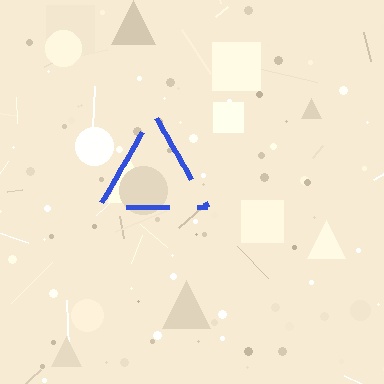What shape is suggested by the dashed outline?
The dashed outline suggests a triangle.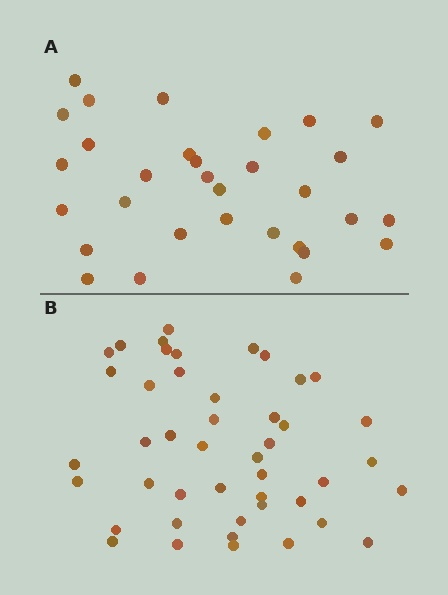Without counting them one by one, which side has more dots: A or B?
Region B (the bottom region) has more dots.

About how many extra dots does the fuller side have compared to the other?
Region B has approximately 15 more dots than region A.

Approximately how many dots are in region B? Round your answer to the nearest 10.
About 40 dots. (The exact count is 45, which rounds to 40.)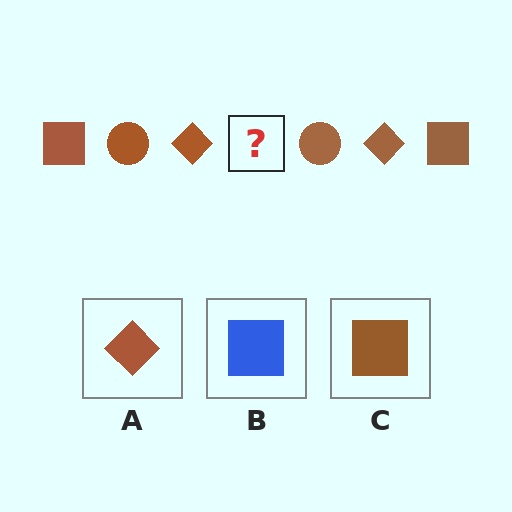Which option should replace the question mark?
Option C.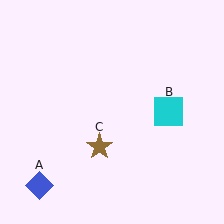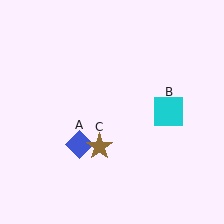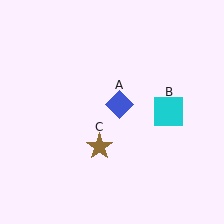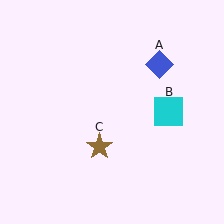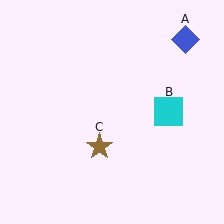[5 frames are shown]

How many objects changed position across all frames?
1 object changed position: blue diamond (object A).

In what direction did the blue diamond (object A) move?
The blue diamond (object A) moved up and to the right.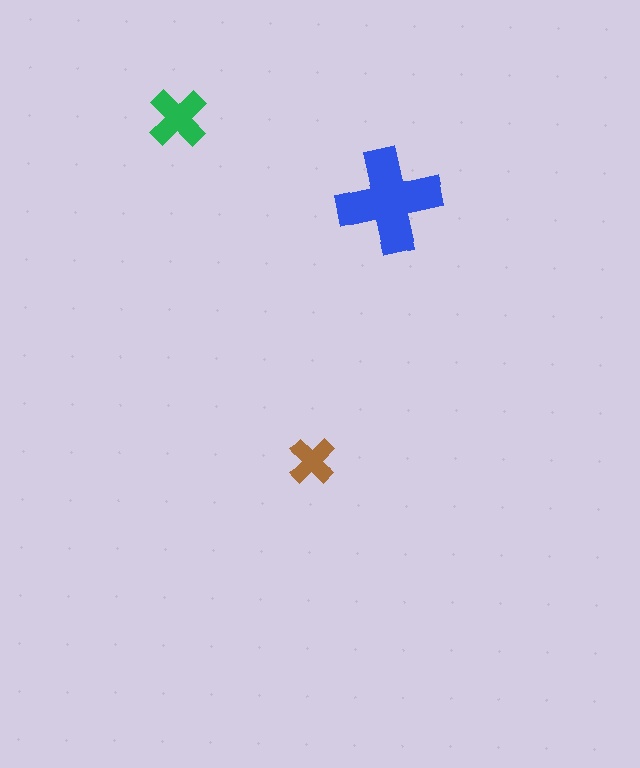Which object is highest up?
The green cross is topmost.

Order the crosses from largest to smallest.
the blue one, the green one, the brown one.